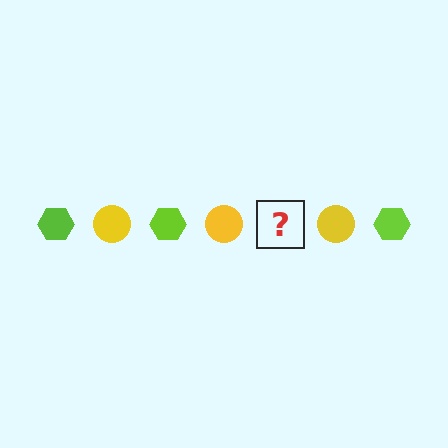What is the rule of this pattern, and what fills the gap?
The rule is that the pattern alternates between lime hexagon and yellow circle. The gap should be filled with a lime hexagon.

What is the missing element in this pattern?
The missing element is a lime hexagon.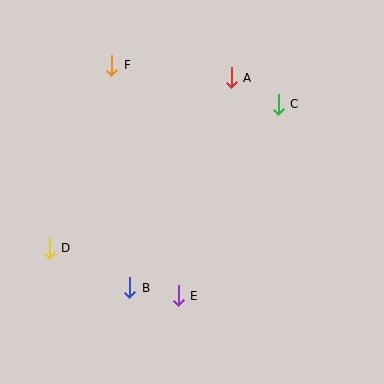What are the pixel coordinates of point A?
Point A is at (231, 78).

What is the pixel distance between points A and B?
The distance between A and B is 233 pixels.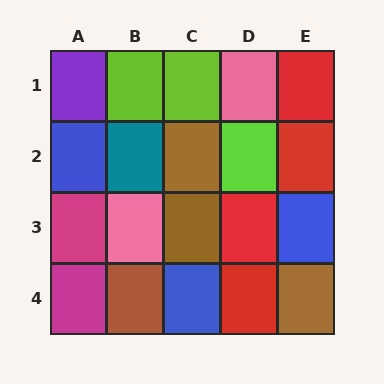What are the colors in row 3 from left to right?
Magenta, pink, brown, red, blue.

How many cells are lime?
3 cells are lime.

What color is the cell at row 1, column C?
Lime.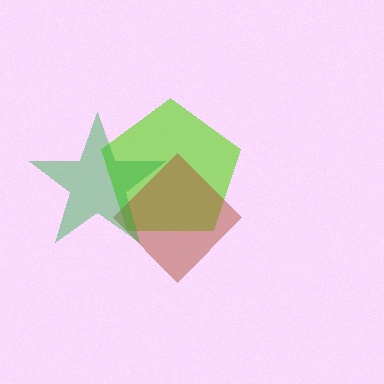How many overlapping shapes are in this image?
There are 3 overlapping shapes in the image.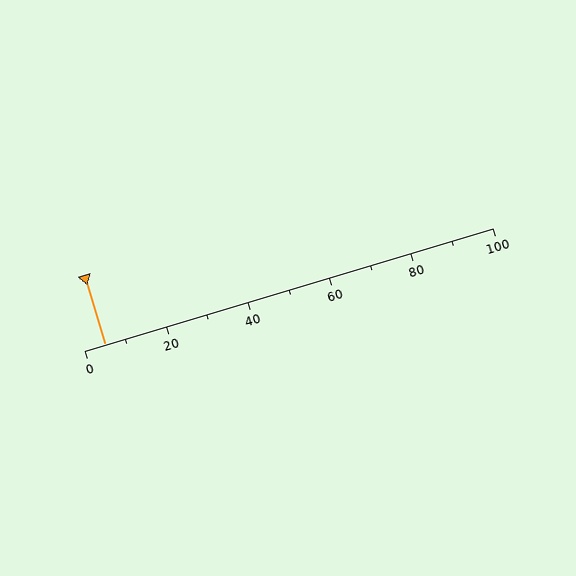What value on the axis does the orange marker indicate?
The marker indicates approximately 5.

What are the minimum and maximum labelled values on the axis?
The axis runs from 0 to 100.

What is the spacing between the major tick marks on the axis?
The major ticks are spaced 20 apart.